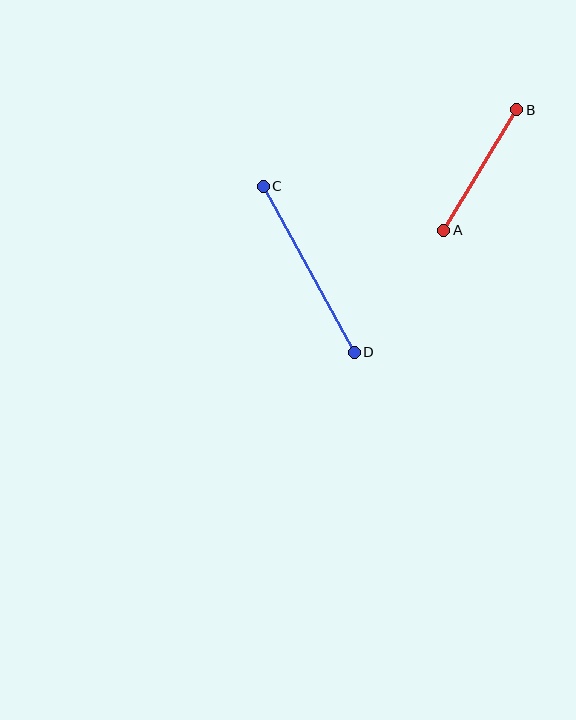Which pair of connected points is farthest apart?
Points C and D are farthest apart.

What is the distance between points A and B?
The distance is approximately 141 pixels.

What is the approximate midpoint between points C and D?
The midpoint is at approximately (309, 269) pixels.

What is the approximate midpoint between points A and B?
The midpoint is at approximately (480, 170) pixels.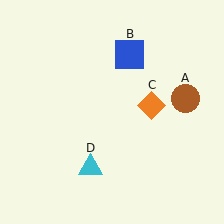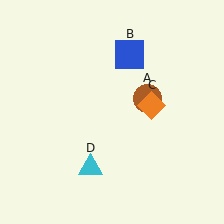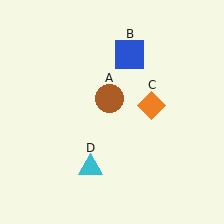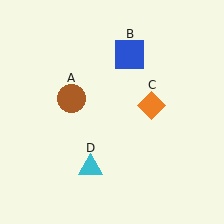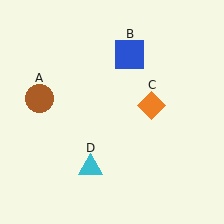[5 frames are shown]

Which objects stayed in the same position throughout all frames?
Blue square (object B) and orange diamond (object C) and cyan triangle (object D) remained stationary.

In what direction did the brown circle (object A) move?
The brown circle (object A) moved left.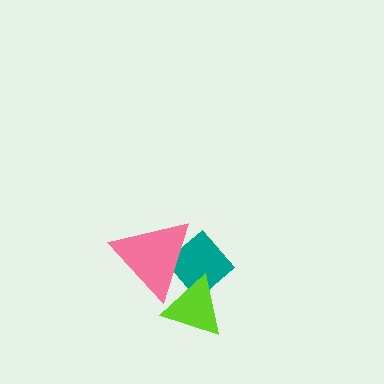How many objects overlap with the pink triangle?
2 objects overlap with the pink triangle.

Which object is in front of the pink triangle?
The lime triangle is in front of the pink triangle.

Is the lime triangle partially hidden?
No, no other shape covers it.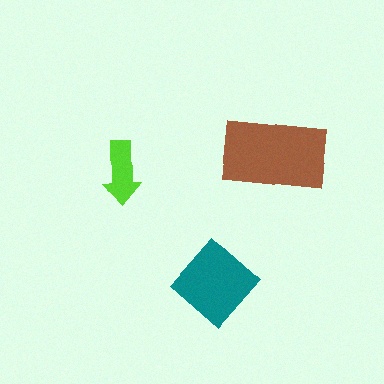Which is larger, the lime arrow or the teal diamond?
The teal diamond.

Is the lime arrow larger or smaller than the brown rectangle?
Smaller.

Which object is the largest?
The brown rectangle.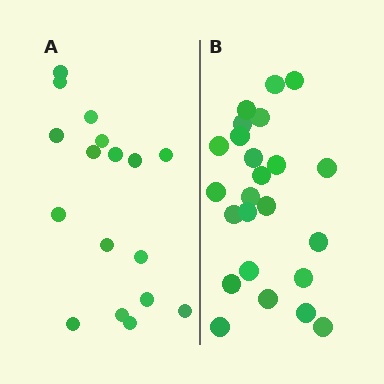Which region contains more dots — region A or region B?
Region B (the right region) has more dots.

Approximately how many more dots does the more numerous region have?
Region B has roughly 8 or so more dots than region A.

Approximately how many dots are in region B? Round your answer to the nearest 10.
About 20 dots. (The exact count is 24, which rounds to 20.)